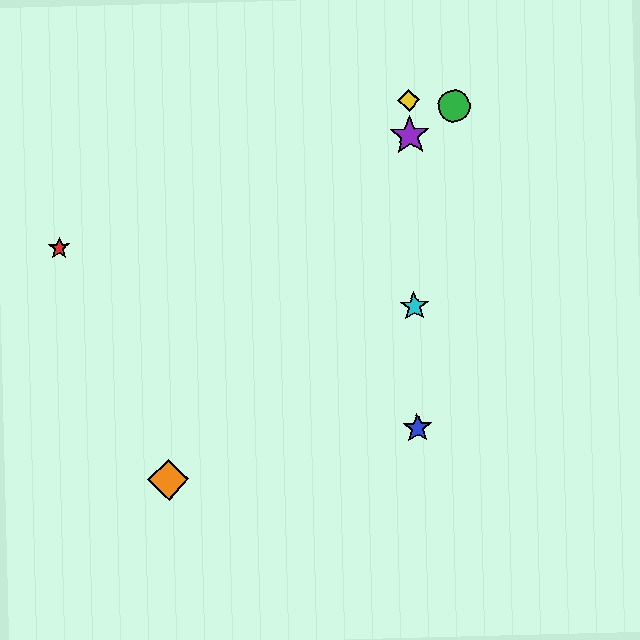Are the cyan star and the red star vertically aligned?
No, the cyan star is at x≈414 and the red star is at x≈59.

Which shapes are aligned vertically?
The blue star, the yellow diamond, the purple star, the cyan star are aligned vertically.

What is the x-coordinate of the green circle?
The green circle is at x≈454.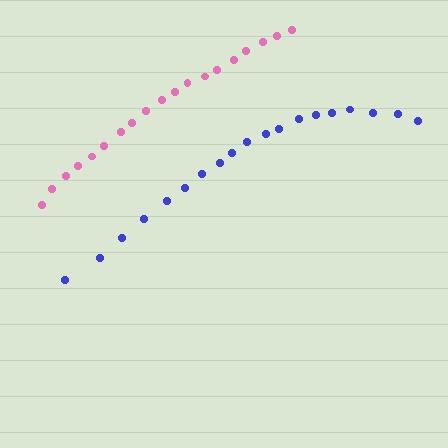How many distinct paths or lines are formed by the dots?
There are 2 distinct paths.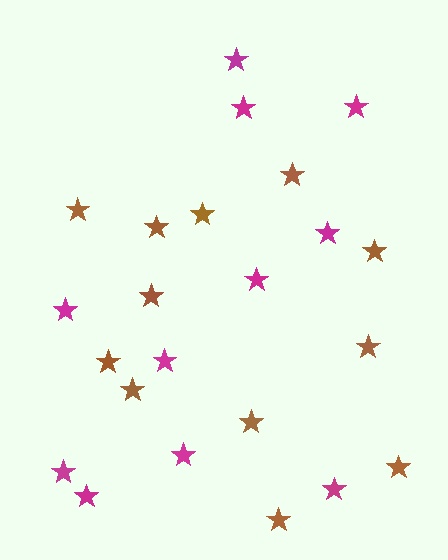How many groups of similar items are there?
There are 2 groups: one group of brown stars (12) and one group of magenta stars (11).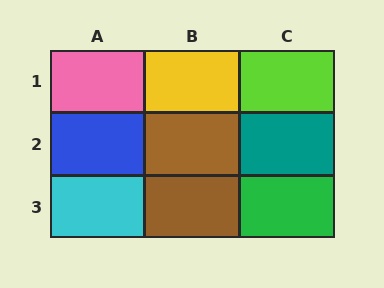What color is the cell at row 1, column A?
Pink.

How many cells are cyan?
1 cell is cyan.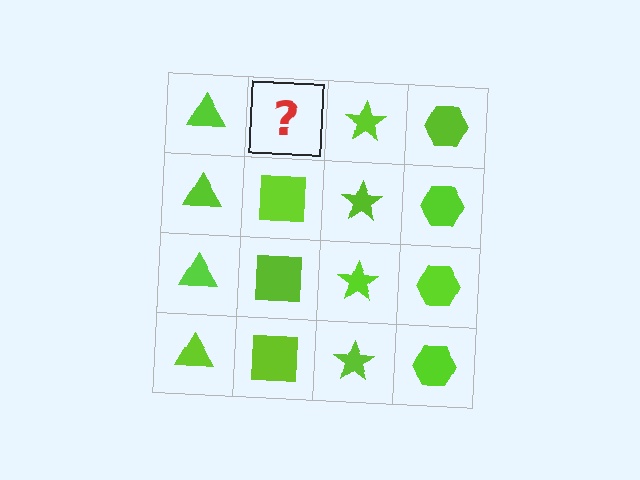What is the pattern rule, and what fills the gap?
The rule is that each column has a consistent shape. The gap should be filled with a lime square.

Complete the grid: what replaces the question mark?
The question mark should be replaced with a lime square.